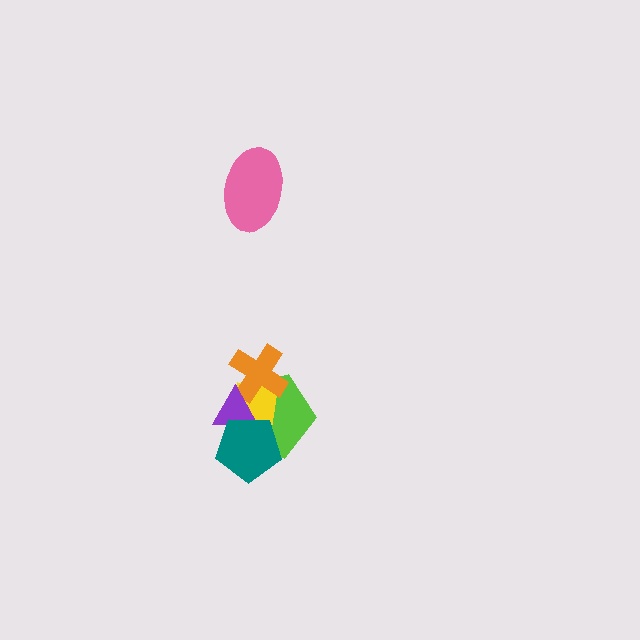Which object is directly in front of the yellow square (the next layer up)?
The orange cross is directly in front of the yellow square.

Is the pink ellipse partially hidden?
No, no other shape covers it.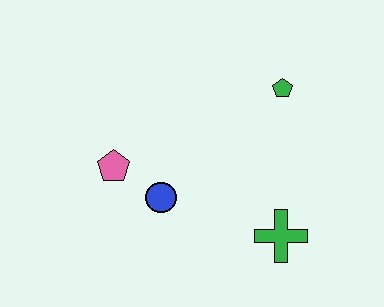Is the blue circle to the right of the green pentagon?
No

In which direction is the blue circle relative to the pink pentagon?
The blue circle is to the right of the pink pentagon.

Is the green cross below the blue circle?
Yes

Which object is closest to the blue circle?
The pink pentagon is closest to the blue circle.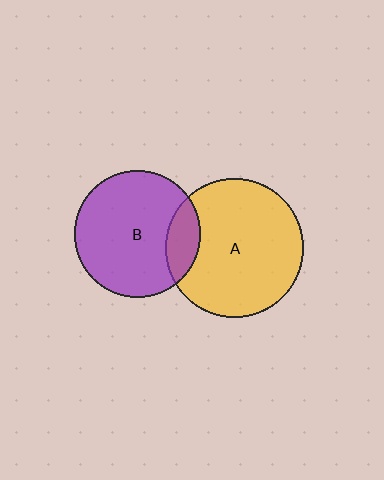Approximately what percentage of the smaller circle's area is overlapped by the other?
Approximately 15%.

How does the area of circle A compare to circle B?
Approximately 1.2 times.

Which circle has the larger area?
Circle A (yellow).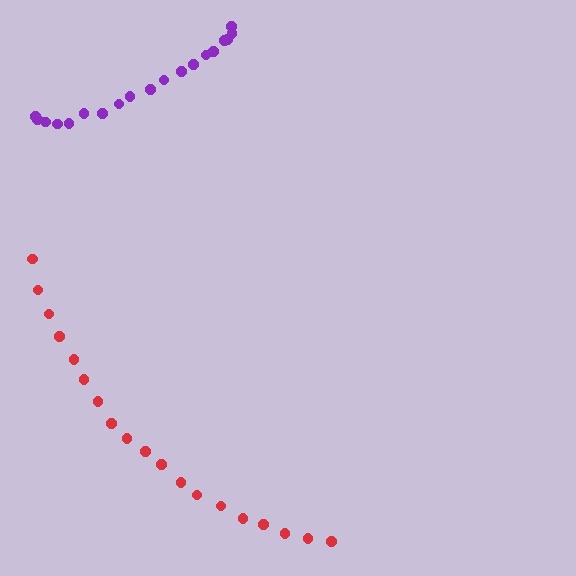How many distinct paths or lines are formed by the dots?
There are 2 distinct paths.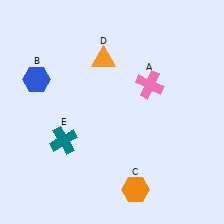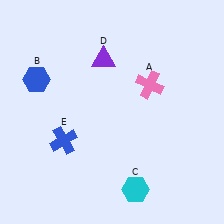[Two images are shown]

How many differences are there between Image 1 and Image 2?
There are 3 differences between the two images.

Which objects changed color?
C changed from orange to cyan. D changed from orange to purple. E changed from teal to blue.